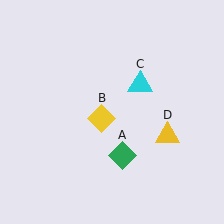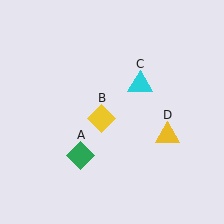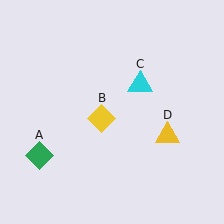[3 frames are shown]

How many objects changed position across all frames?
1 object changed position: green diamond (object A).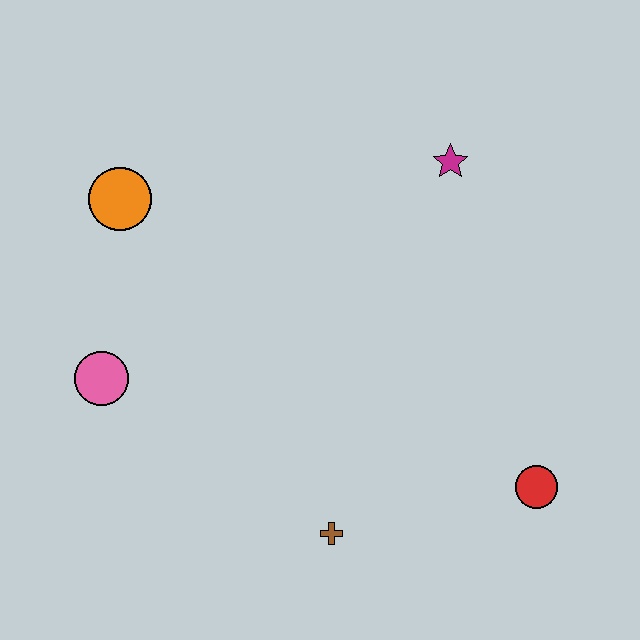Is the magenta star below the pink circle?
No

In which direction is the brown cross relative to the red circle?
The brown cross is to the left of the red circle.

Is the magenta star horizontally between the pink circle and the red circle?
Yes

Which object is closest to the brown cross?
The red circle is closest to the brown cross.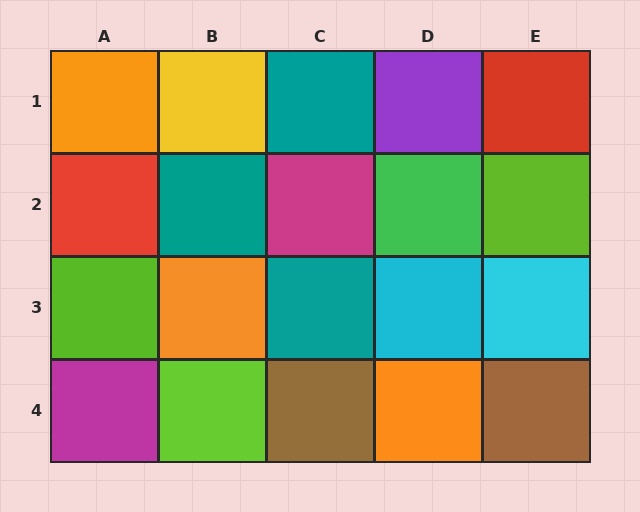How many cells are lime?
3 cells are lime.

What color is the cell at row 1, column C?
Teal.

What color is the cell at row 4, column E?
Brown.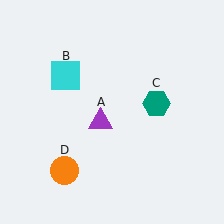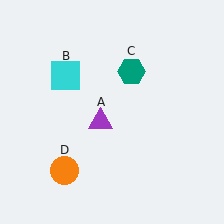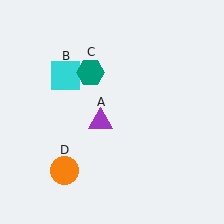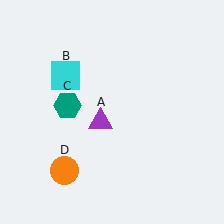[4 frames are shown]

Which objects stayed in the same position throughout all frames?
Purple triangle (object A) and cyan square (object B) and orange circle (object D) remained stationary.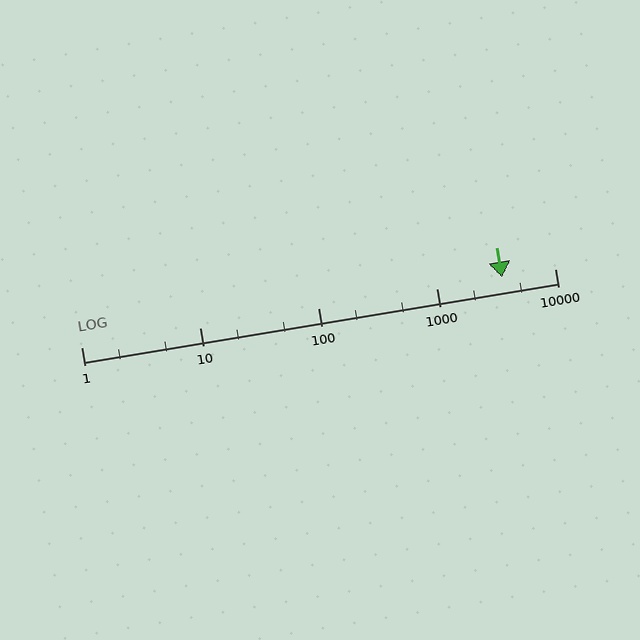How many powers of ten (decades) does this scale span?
The scale spans 4 decades, from 1 to 10000.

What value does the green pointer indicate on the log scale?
The pointer indicates approximately 3600.